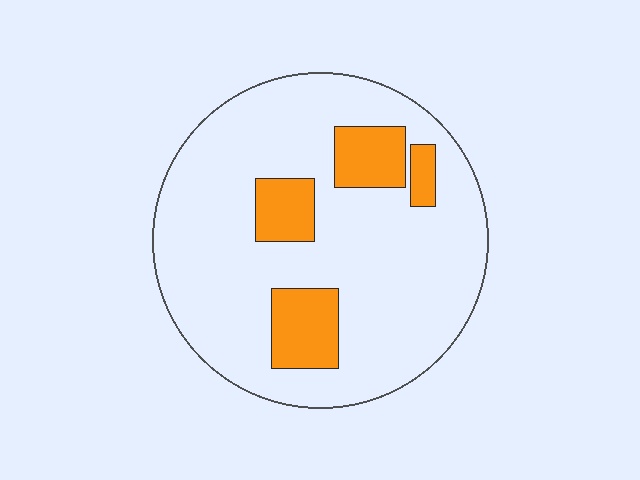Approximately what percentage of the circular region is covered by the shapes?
Approximately 15%.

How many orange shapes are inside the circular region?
4.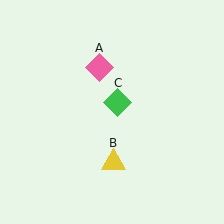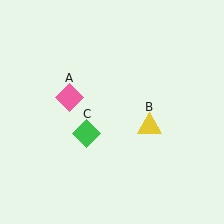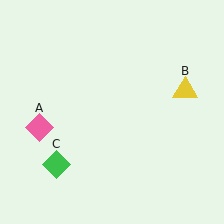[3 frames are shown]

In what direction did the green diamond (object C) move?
The green diamond (object C) moved down and to the left.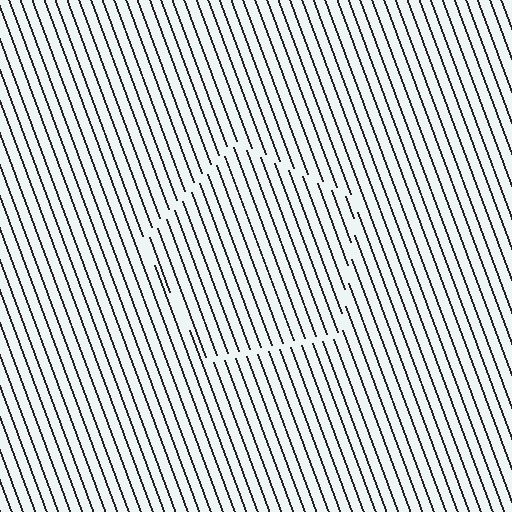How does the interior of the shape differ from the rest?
The interior of the shape contains the same grating, shifted by half a period — the contour is defined by the phase discontinuity where line-ends from the inner and outer gratings abut.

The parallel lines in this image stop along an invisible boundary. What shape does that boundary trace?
An illusory pentagon. The interior of the shape contains the same grating, shifted by half a period — the contour is defined by the phase discontinuity where line-ends from the inner and outer gratings abut.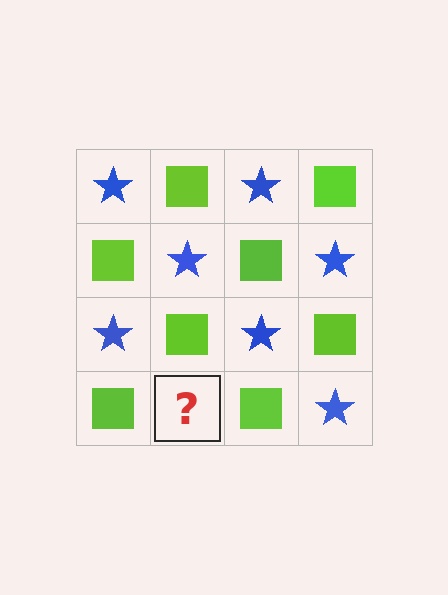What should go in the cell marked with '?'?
The missing cell should contain a blue star.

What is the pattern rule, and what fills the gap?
The rule is that it alternates blue star and lime square in a checkerboard pattern. The gap should be filled with a blue star.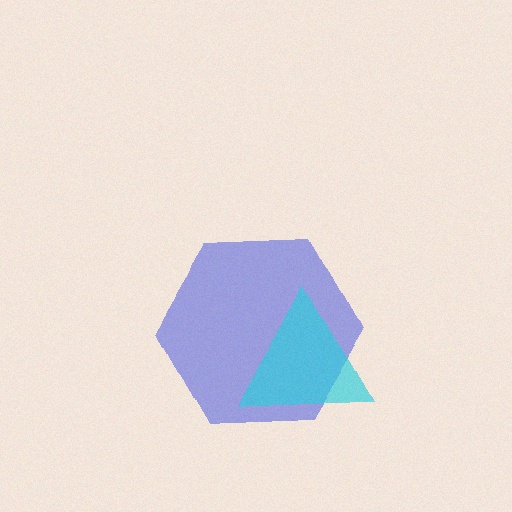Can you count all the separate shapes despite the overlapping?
Yes, there are 2 separate shapes.